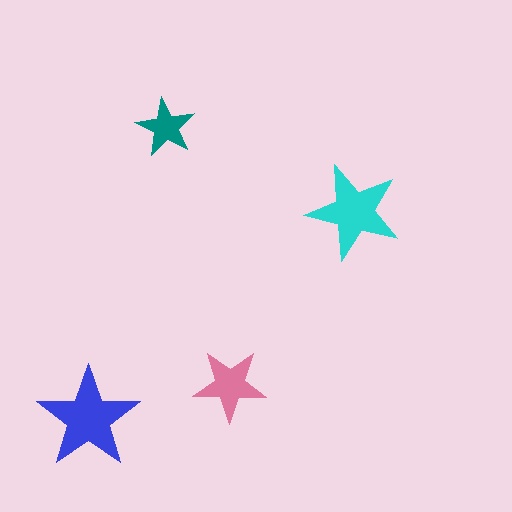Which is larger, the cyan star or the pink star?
The cyan one.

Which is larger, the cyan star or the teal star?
The cyan one.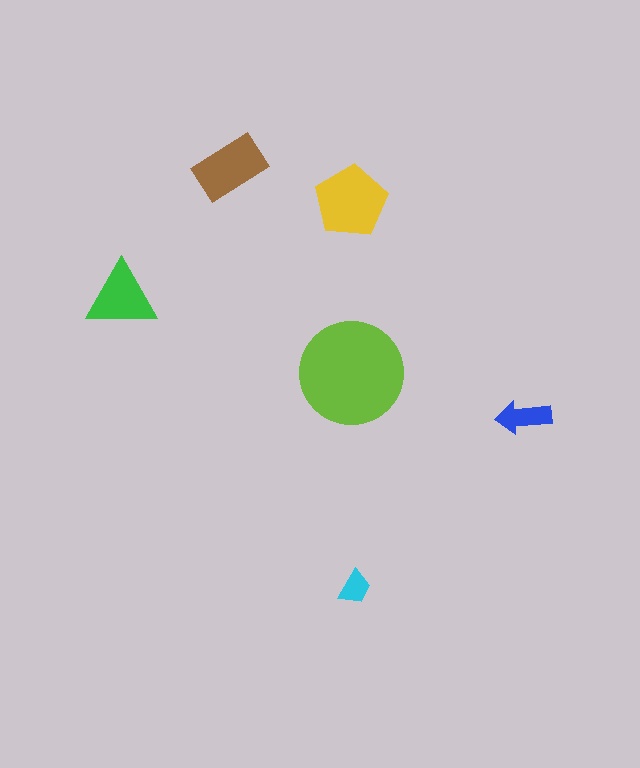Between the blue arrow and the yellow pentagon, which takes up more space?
The yellow pentagon.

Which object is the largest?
The lime circle.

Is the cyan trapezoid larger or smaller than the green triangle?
Smaller.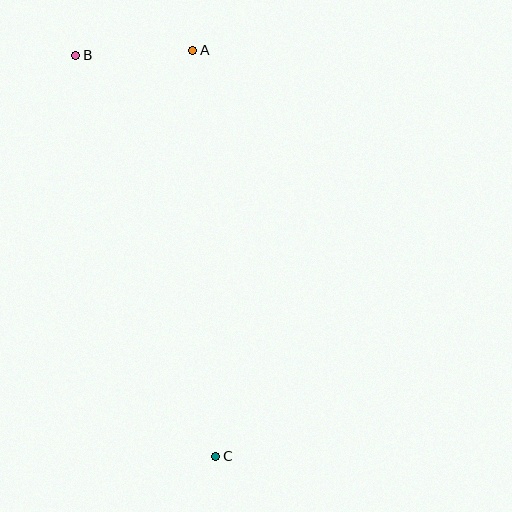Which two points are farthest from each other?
Points B and C are farthest from each other.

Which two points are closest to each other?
Points A and B are closest to each other.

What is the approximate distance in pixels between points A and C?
The distance between A and C is approximately 406 pixels.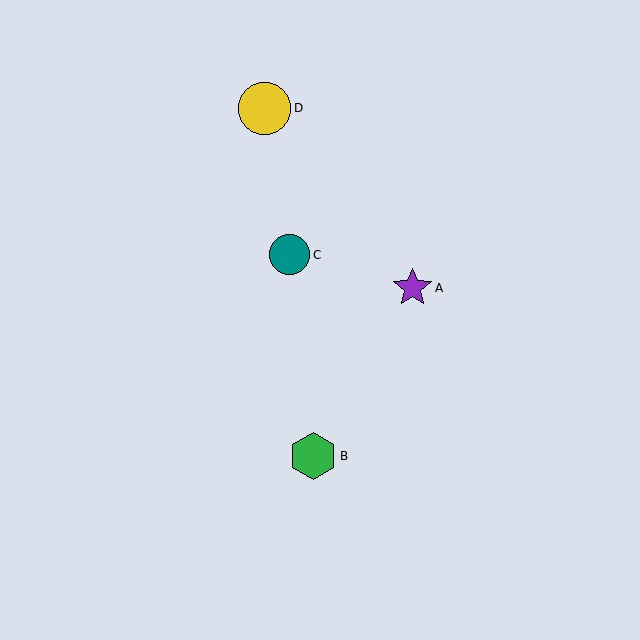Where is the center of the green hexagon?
The center of the green hexagon is at (313, 456).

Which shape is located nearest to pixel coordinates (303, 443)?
The green hexagon (labeled B) at (313, 456) is nearest to that location.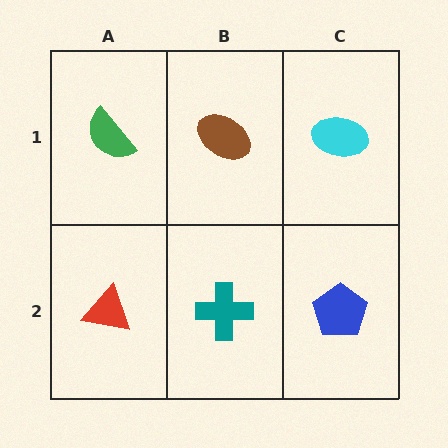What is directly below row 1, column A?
A red triangle.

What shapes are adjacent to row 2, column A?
A green semicircle (row 1, column A), a teal cross (row 2, column B).